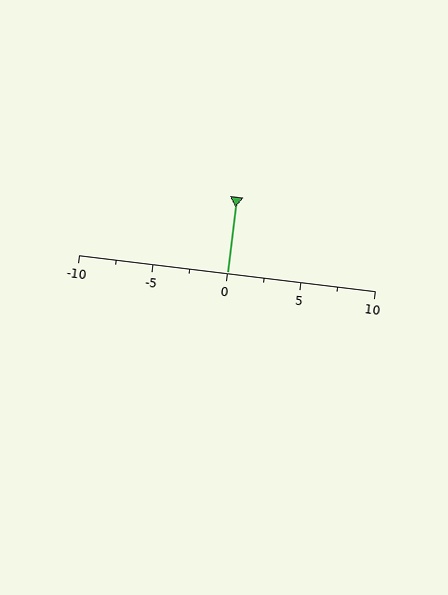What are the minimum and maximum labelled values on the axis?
The axis runs from -10 to 10.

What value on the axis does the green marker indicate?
The marker indicates approximately 0.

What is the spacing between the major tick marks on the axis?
The major ticks are spaced 5 apart.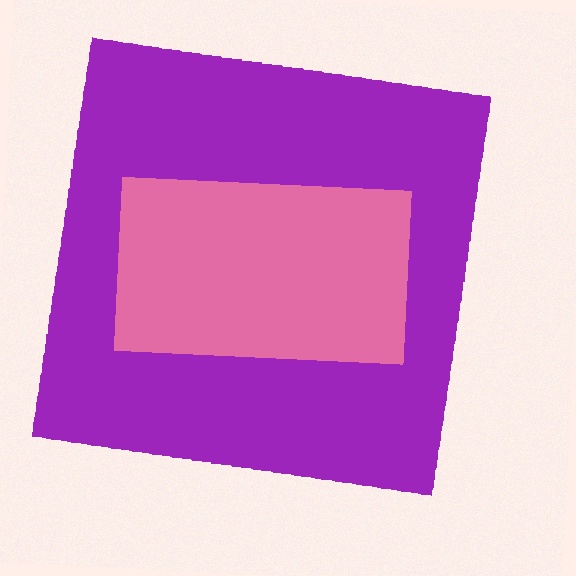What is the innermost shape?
The pink rectangle.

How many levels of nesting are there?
2.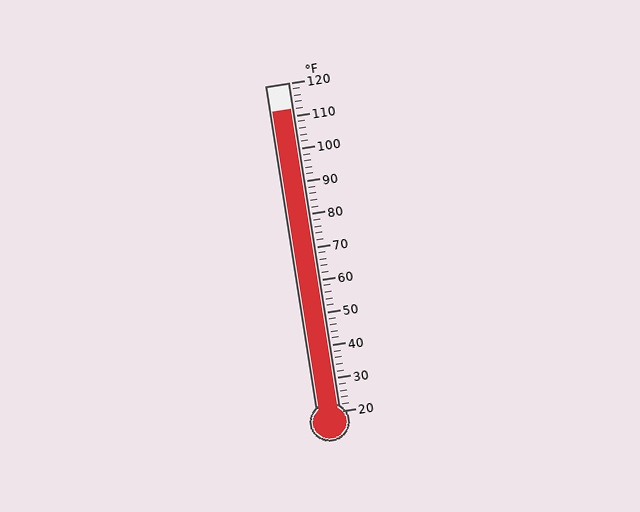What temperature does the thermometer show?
The thermometer shows approximately 112°F.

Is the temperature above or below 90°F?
The temperature is above 90°F.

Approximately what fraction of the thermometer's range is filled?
The thermometer is filled to approximately 90% of its range.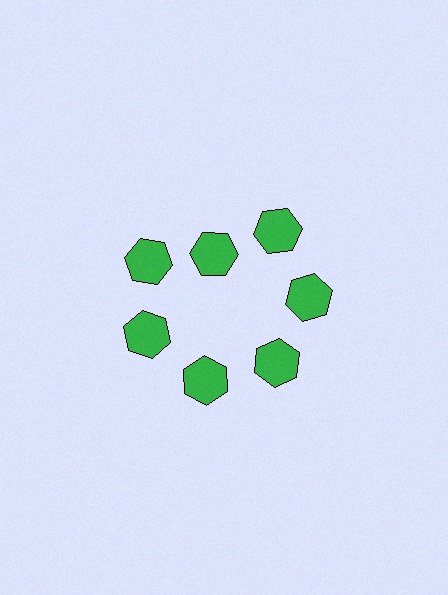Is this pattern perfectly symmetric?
No. The 7 green hexagons are arranged in a ring, but one element near the 12 o'clock position is pulled inward toward the center, breaking the 7-fold rotational symmetry.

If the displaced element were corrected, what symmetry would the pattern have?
It would have 7-fold rotational symmetry — the pattern would map onto itself every 51 degrees.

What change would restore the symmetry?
The symmetry would be restored by moving it outward, back onto the ring so that all 7 hexagons sit at equal angles and equal distance from the center.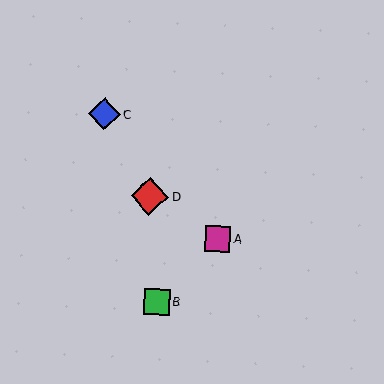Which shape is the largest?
The red diamond (labeled D) is the largest.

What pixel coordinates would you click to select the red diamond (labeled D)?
Click at (150, 196) to select the red diamond D.